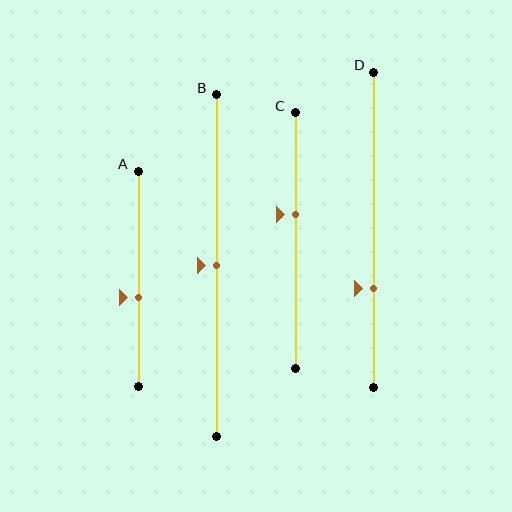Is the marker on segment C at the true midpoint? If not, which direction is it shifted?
No, the marker on segment C is shifted upward by about 10% of the segment length.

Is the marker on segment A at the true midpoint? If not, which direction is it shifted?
No, the marker on segment A is shifted downward by about 9% of the segment length.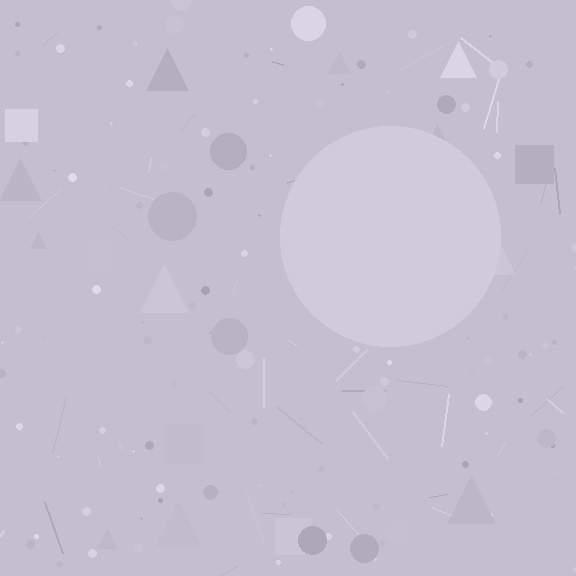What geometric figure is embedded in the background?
A circle is embedded in the background.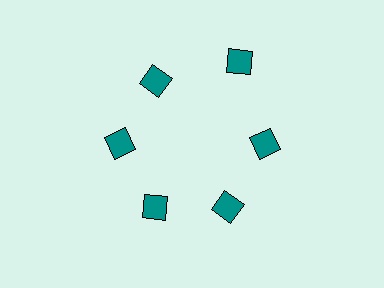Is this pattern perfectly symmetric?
No. The 6 teal diamonds are arranged in a ring, but one element near the 1 o'clock position is pushed outward from the center, breaking the 6-fold rotational symmetry.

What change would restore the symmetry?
The symmetry would be restored by moving it inward, back onto the ring so that all 6 diamonds sit at equal angles and equal distance from the center.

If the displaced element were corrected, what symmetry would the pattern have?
It would have 6-fold rotational symmetry — the pattern would map onto itself every 60 degrees.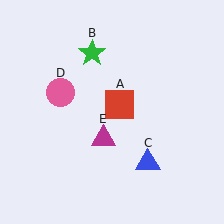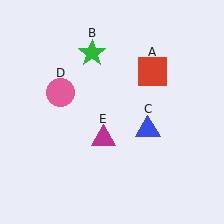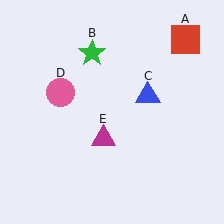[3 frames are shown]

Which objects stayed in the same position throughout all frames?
Green star (object B) and pink circle (object D) and magenta triangle (object E) remained stationary.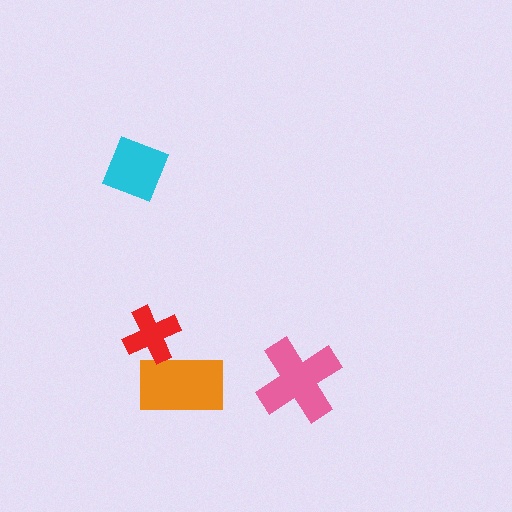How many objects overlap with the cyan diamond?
0 objects overlap with the cyan diamond.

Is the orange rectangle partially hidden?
Yes, it is partially covered by another shape.